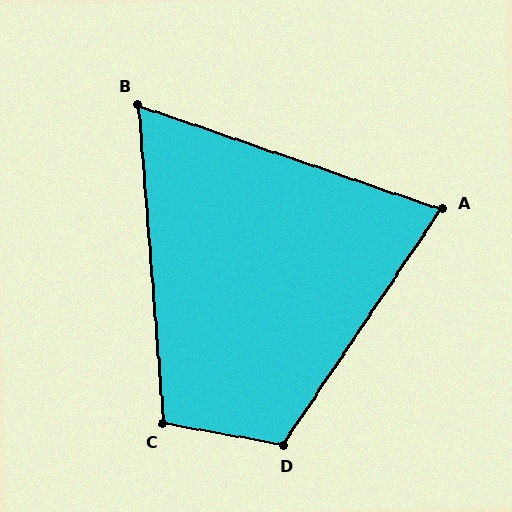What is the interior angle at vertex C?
Approximately 105 degrees (obtuse).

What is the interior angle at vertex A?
Approximately 75 degrees (acute).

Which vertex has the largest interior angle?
D, at approximately 113 degrees.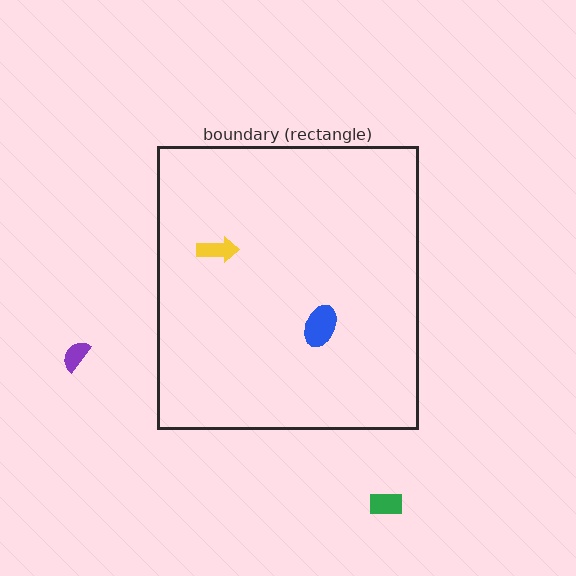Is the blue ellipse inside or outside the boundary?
Inside.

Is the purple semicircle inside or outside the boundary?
Outside.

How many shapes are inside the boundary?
2 inside, 2 outside.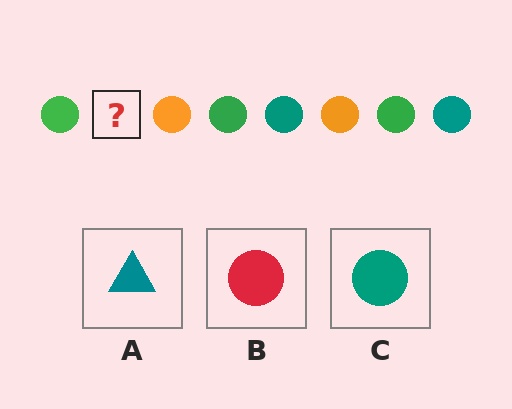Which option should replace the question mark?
Option C.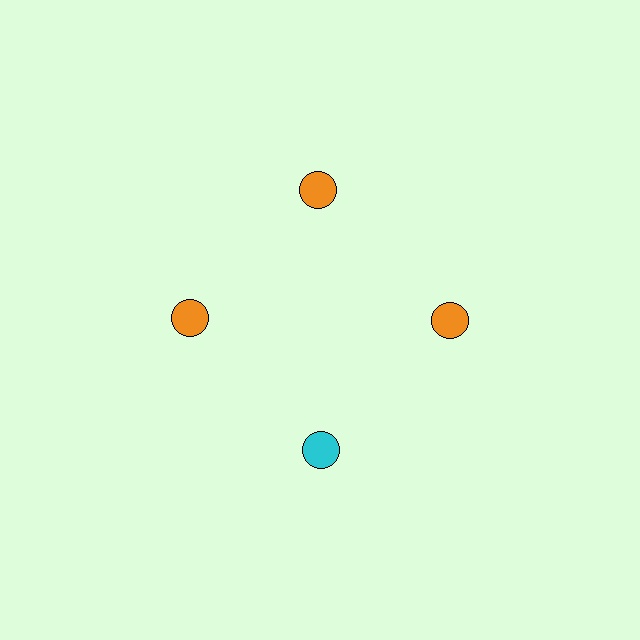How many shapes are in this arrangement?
There are 4 shapes arranged in a ring pattern.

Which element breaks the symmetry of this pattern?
The cyan circle at roughly the 6 o'clock position breaks the symmetry. All other shapes are orange circles.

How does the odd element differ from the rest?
It has a different color: cyan instead of orange.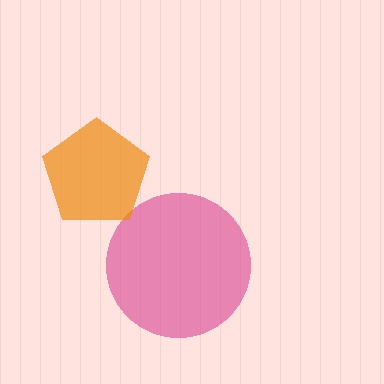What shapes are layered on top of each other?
The layered shapes are: a magenta circle, an orange pentagon.